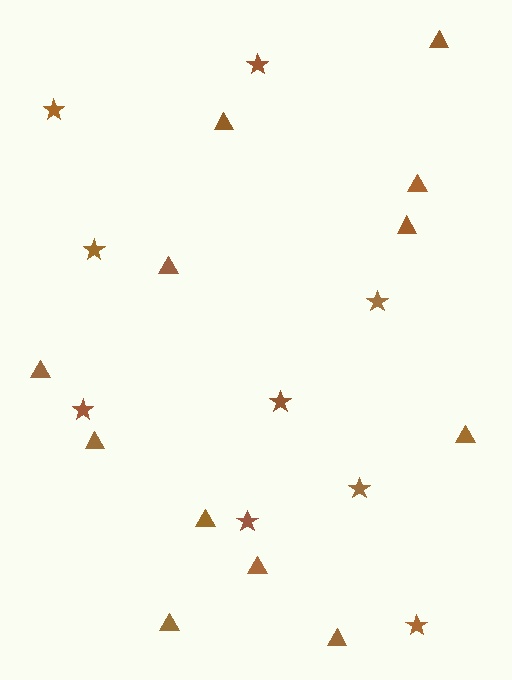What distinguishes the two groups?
There are 2 groups: one group of triangles (12) and one group of stars (9).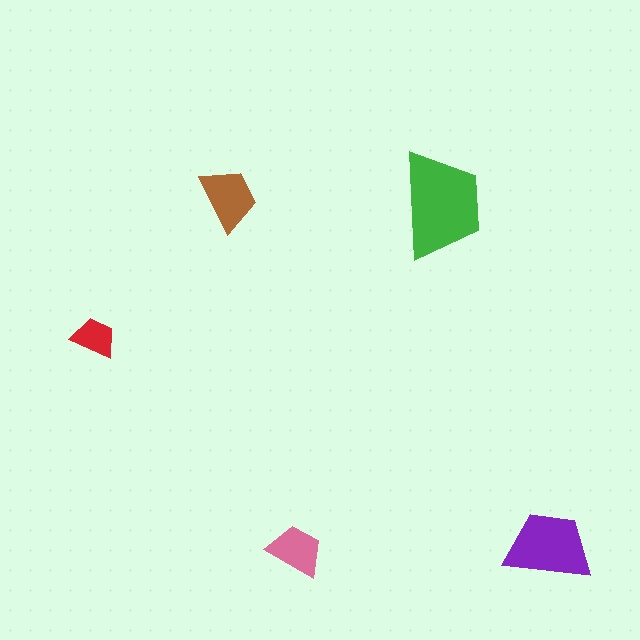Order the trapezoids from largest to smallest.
the green one, the purple one, the brown one, the pink one, the red one.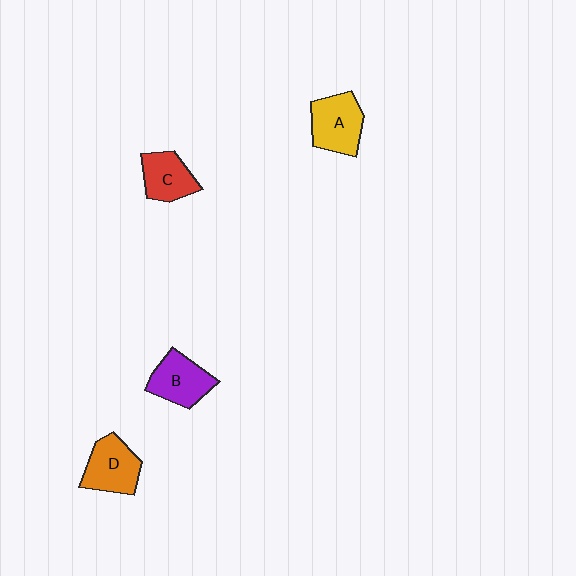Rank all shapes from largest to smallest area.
From largest to smallest: A (yellow), D (orange), B (purple), C (red).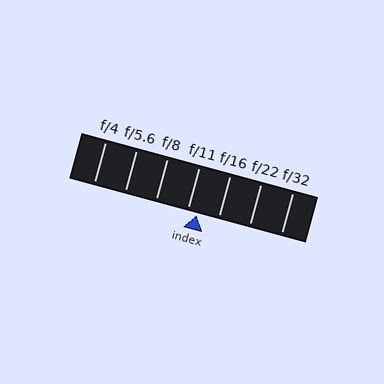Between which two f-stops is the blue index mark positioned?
The index mark is between f/11 and f/16.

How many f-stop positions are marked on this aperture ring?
There are 7 f-stop positions marked.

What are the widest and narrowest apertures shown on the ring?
The widest aperture shown is f/4 and the narrowest is f/32.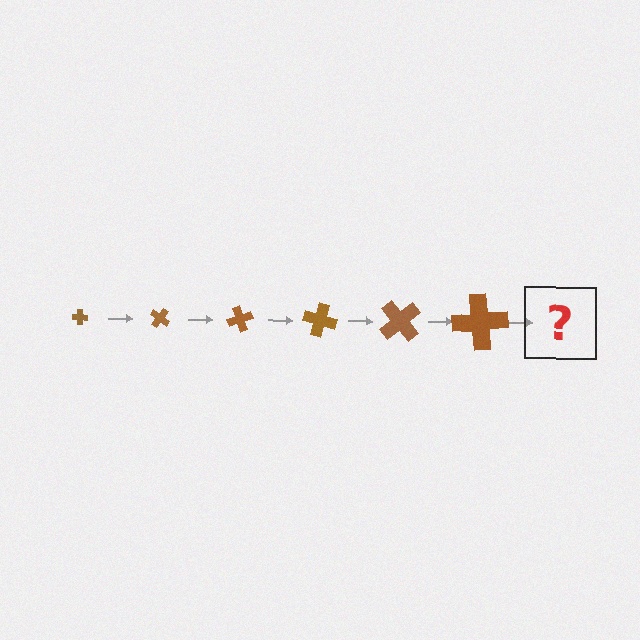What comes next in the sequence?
The next element should be a cross, larger than the previous one and rotated 210 degrees from the start.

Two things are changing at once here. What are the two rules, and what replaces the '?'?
The two rules are that the cross grows larger each step and it rotates 35 degrees each step. The '?' should be a cross, larger than the previous one and rotated 210 degrees from the start.